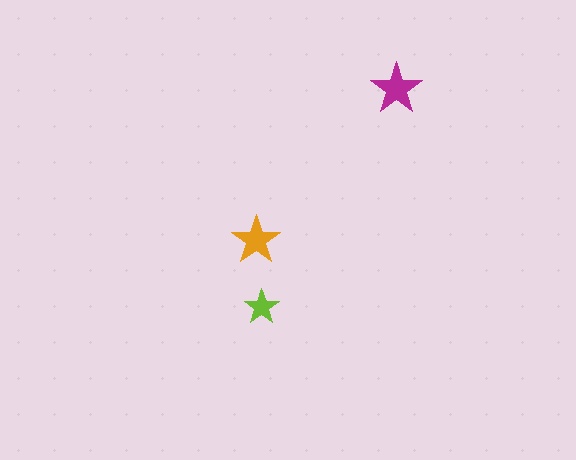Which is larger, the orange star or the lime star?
The orange one.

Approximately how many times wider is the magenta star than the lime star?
About 1.5 times wider.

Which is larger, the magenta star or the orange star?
The magenta one.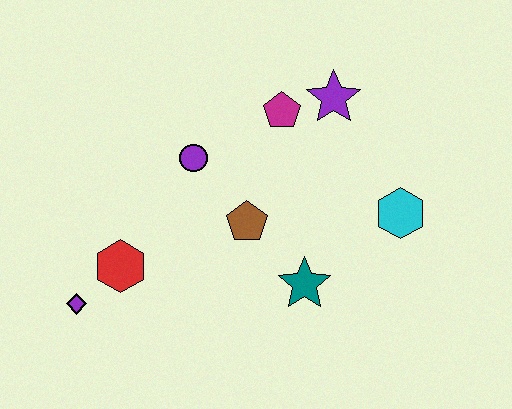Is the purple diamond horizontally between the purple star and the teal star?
No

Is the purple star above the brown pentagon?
Yes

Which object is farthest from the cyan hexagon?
The purple diamond is farthest from the cyan hexagon.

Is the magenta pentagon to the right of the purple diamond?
Yes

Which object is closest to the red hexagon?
The purple diamond is closest to the red hexagon.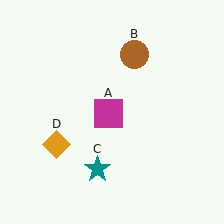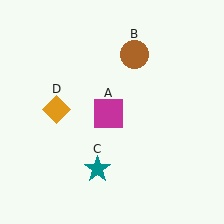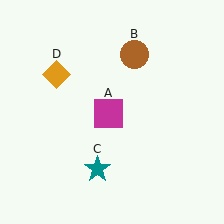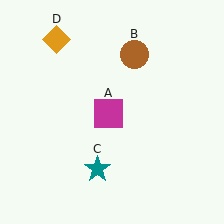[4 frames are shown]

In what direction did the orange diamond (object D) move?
The orange diamond (object D) moved up.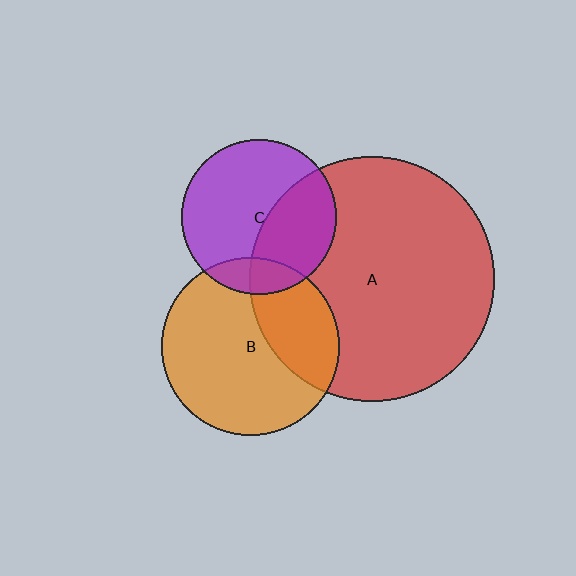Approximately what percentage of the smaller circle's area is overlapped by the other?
Approximately 15%.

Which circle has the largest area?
Circle A (red).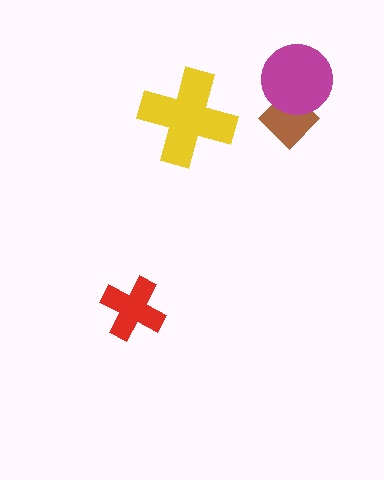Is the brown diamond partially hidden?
Yes, it is partially covered by another shape.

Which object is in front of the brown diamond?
The magenta circle is in front of the brown diamond.